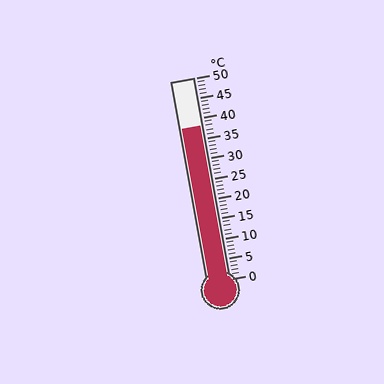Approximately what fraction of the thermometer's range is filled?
The thermometer is filled to approximately 75% of its range.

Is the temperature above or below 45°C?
The temperature is below 45°C.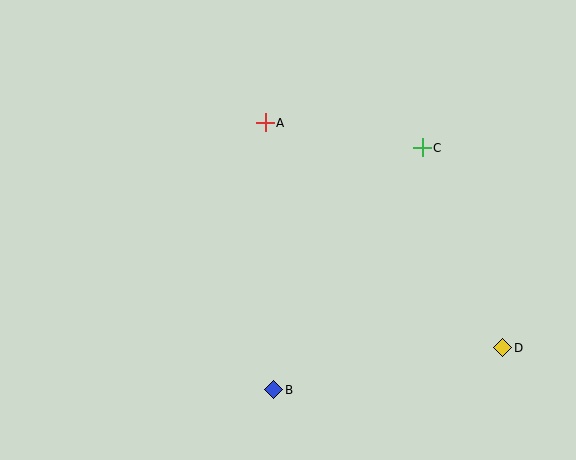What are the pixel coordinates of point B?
Point B is at (274, 390).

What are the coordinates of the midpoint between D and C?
The midpoint between D and C is at (462, 248).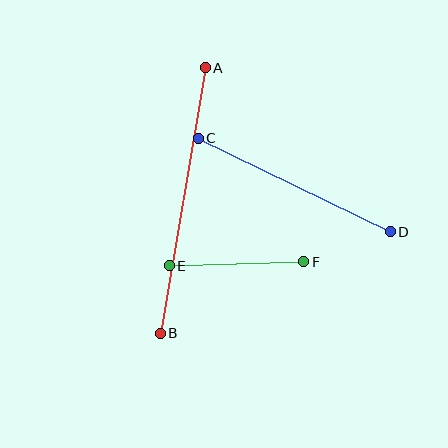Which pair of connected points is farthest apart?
Points A and B are farthest apart.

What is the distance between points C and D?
The distance is approximately 213 pixels.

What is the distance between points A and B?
The distance is approximately 270 pixels.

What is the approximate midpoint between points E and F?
The midpoint is at approximately (236, 264) pixels.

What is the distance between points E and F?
The distance is approximately 135 pixels.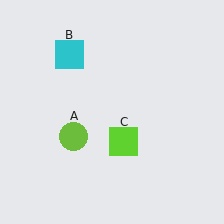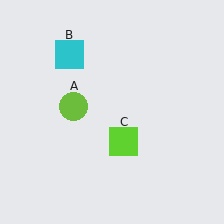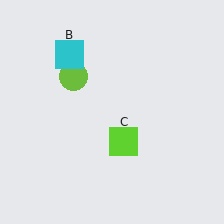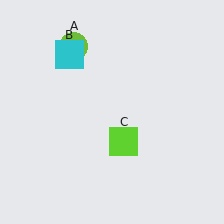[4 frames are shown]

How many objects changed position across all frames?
1 object changed position: lime circle (object A).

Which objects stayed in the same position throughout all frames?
Cyan square (object B) and lime square (object C) remained stationary.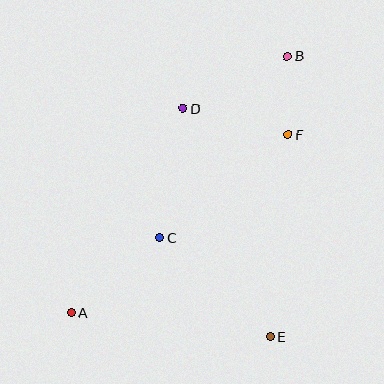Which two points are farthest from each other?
Points A and B are farthest from each other.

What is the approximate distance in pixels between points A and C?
The distance between A and C is approximately 116 pixels.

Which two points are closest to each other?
Points B and F are closest to each other.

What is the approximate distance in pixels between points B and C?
The distance between B and C is approximately 222 pixels.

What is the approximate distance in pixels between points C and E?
The distance between C and E is approximately 148 pixels.